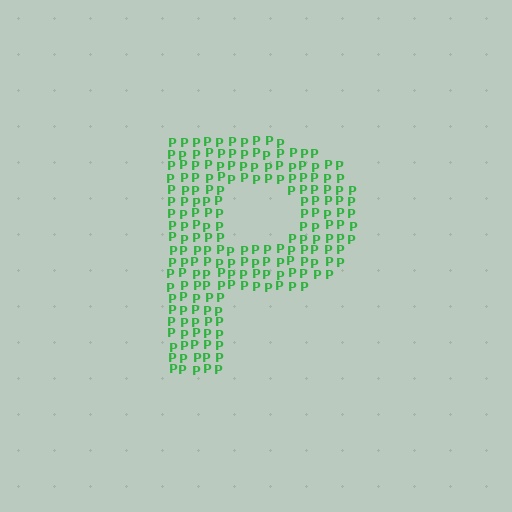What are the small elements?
The small elements are letter P's.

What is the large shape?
The large shape is the letter P.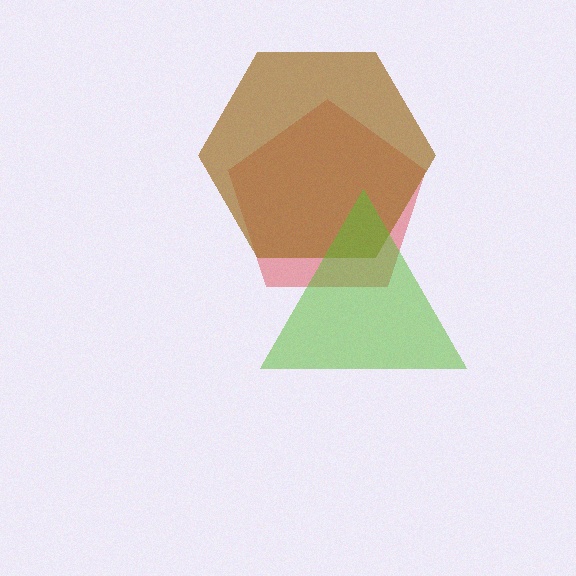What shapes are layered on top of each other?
The layered shapes are: a red pentagon, a brown hexagon, a lime triangle.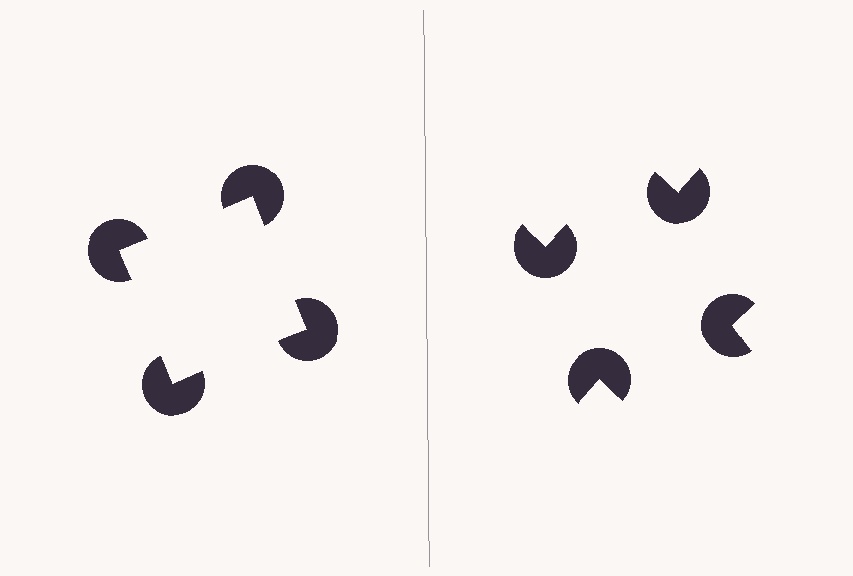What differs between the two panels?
The pac-man discs are positioned identically on both sides; only the wedge orientations differ. On the left they align to a square; on the right they are misaligned.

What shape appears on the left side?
An illusory square.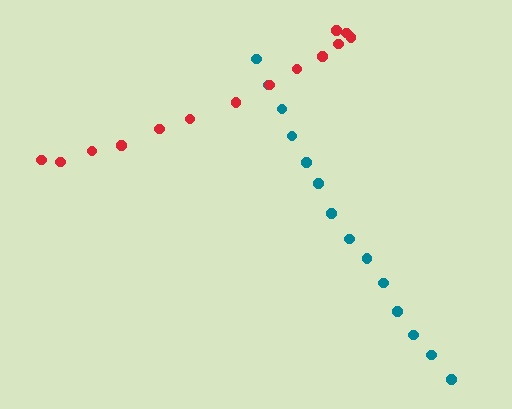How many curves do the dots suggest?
There are 2 distinct paths.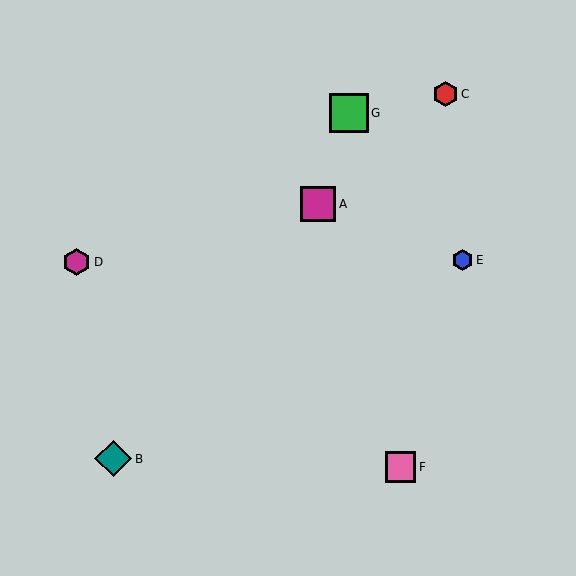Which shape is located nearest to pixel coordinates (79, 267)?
The magenta hexagon (labeled D) at (77, 262) is nearest to that location.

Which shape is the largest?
The green square (labeled G) is the largest.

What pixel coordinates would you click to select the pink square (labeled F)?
Click at (401, 467) to select the pink square F.